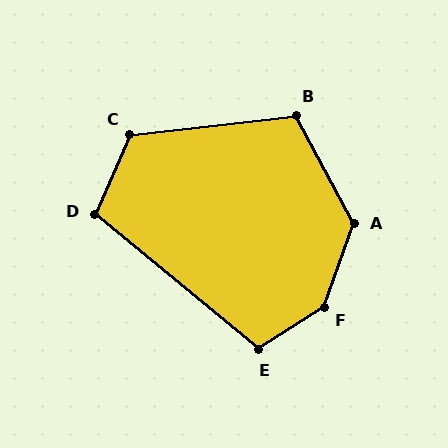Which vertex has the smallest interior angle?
D, at approximately 106 degrees.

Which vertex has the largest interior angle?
F, at approximately 143 degrees.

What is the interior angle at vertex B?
Approximately 112 degrees (obtuse).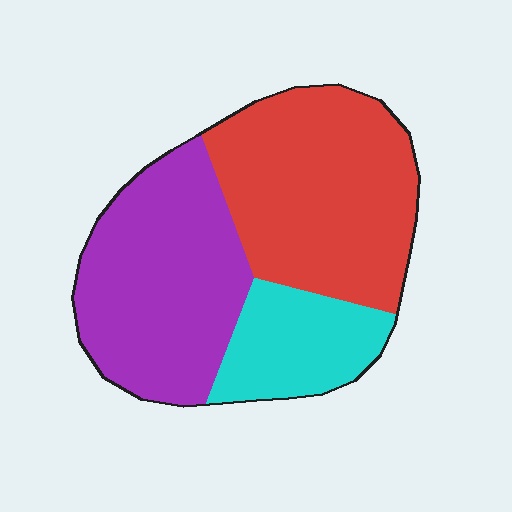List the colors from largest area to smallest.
From largest to smallest: red, purple, cyan.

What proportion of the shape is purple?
Purple takes up about two fifths (2/5) of the shape.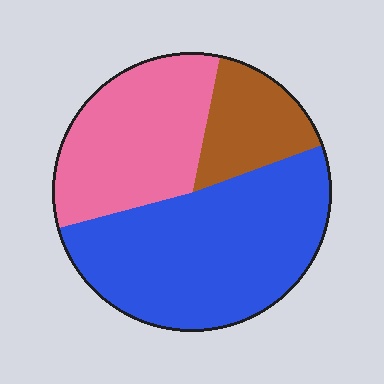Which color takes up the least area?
Brown, at roughly 15%.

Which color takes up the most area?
Blue, at roughly 50%.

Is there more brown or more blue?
Blue.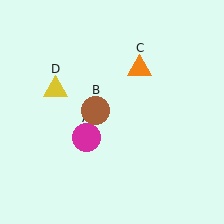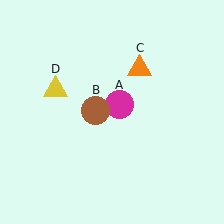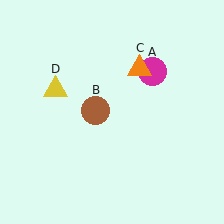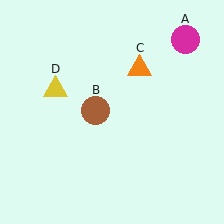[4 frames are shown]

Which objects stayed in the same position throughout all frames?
Brown circle (object B) and orange triangle (object C) and yellow triangle (object D) remained stationary.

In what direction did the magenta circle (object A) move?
The magenta circle (object A) moved up and to the right.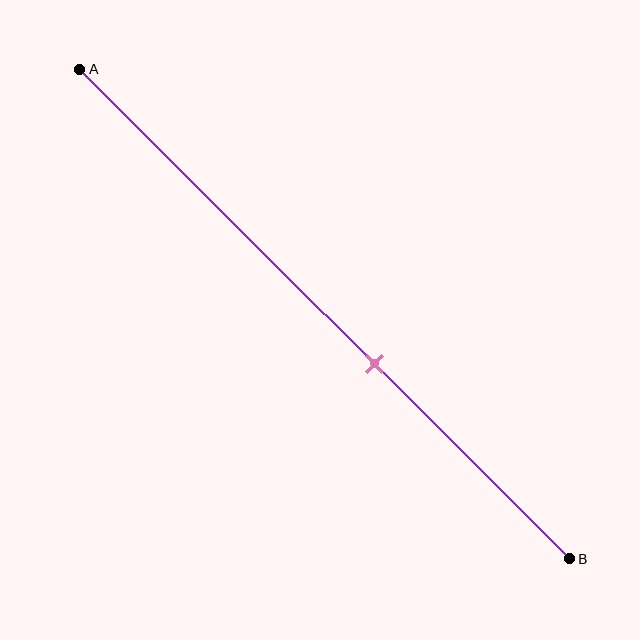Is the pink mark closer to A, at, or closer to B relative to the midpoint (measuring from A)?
The pink mark is closer to point B than the midpoint of segment AB.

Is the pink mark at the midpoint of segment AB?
No, the mark is at about 60% from A, not at the 50% midpoint.